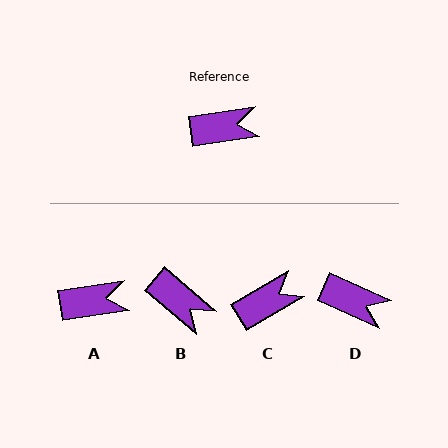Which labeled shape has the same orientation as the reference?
A.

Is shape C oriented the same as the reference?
No, it is off by about 22 degrees.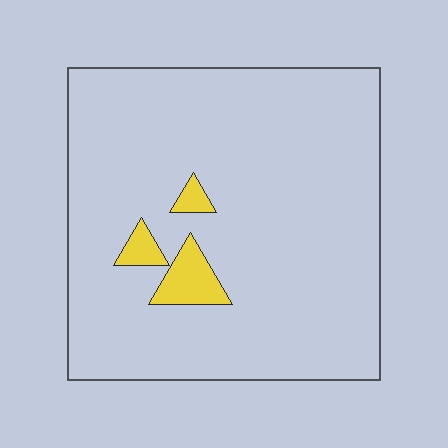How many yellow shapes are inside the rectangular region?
3.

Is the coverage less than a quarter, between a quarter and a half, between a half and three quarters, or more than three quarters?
Less than a quarter.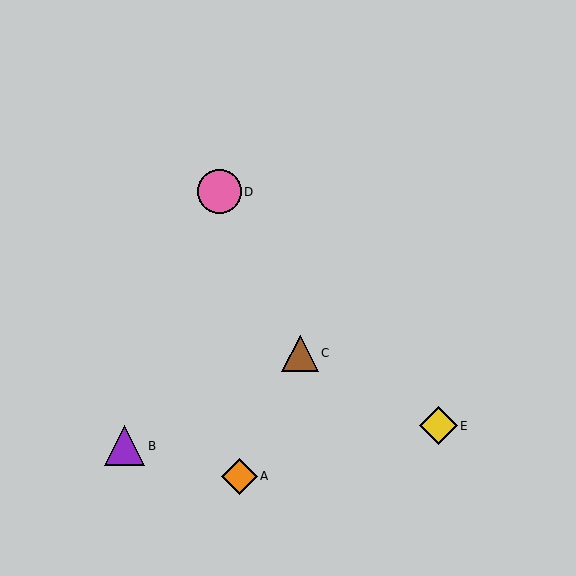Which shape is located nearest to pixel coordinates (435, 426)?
The yellow diamond (labeled E) at (438, 426) is nearest to that location.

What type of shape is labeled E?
Shape E is a yellow diamond.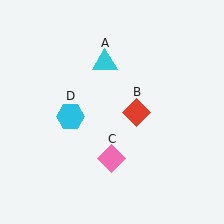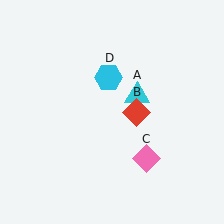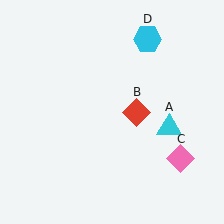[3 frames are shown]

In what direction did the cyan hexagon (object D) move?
The cyan hexagon (object D) moved up and to the right.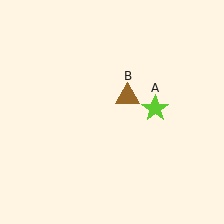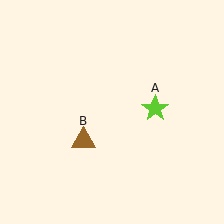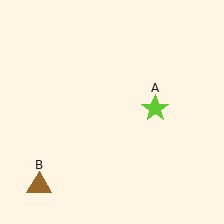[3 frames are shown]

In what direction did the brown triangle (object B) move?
The brown triangle (object B) moved down and to the left.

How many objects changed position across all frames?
1 object changed position: brown triangle (object B).